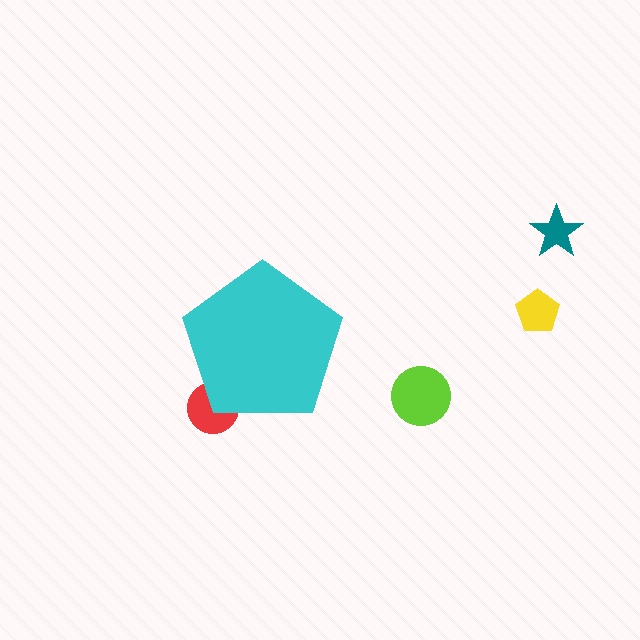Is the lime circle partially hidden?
No, the lime circle is fully visible.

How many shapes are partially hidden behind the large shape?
1 shape is partially hidden.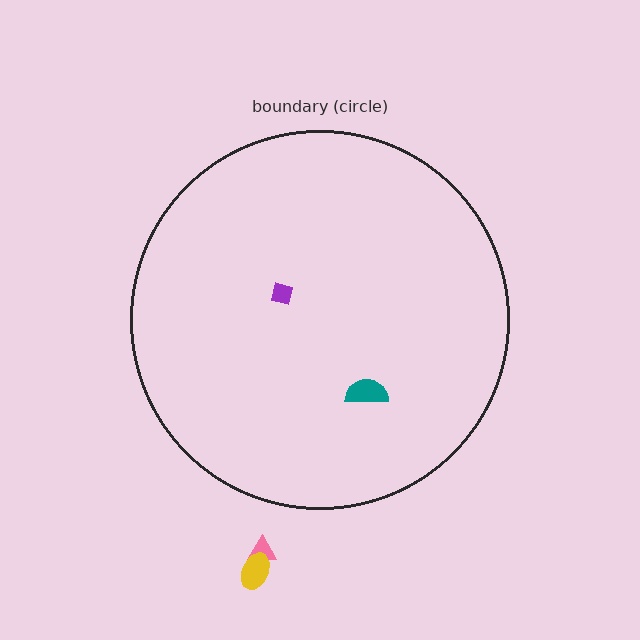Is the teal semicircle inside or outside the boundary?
Inside.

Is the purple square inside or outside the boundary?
Inside.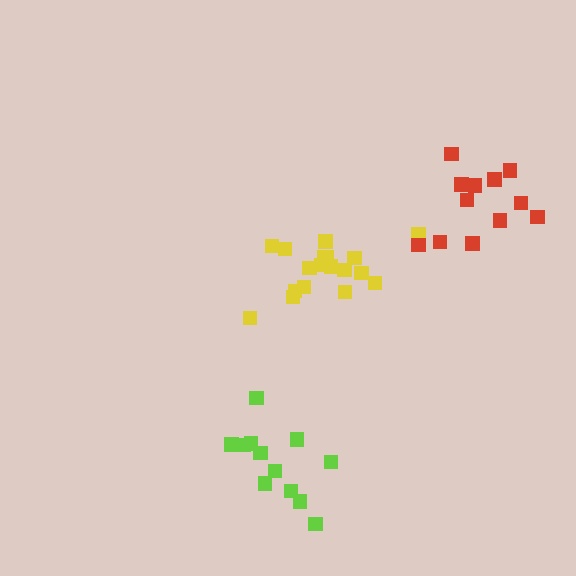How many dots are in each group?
Group 1: 18 dots, Group 2: 12 dots, Group 3: 12 dots (42 total).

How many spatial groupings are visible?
There are 3 spatial groupings.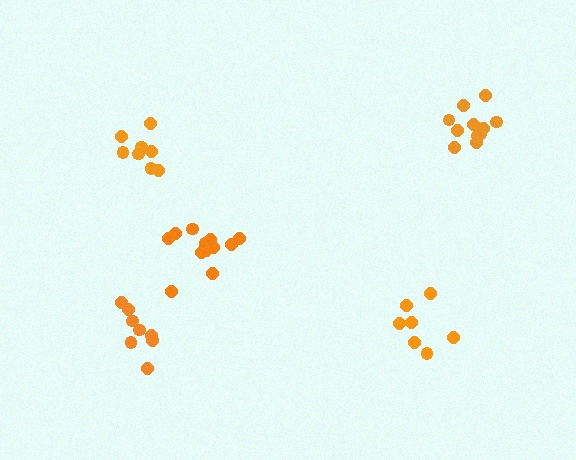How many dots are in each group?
Group 1: 7 dots, Group 2: 12 dots, Group 3: 8 dots, Group 4: 8 dots, Group 5: 11 dots (46 total).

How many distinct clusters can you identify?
There are 5 distinct clusters.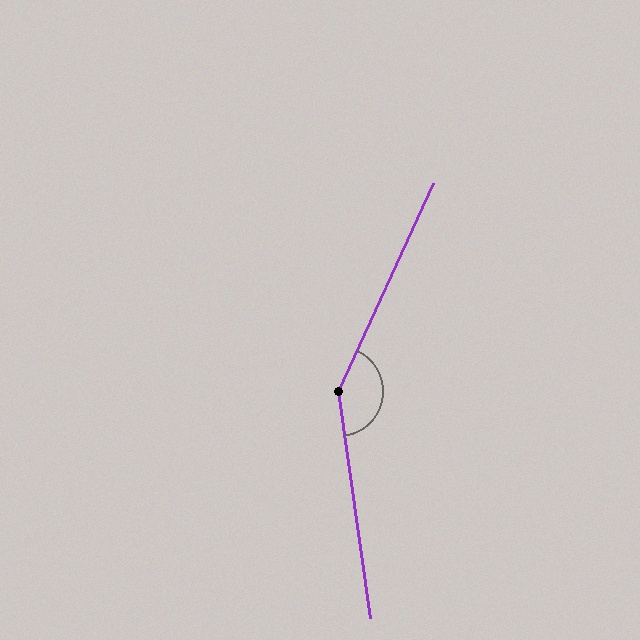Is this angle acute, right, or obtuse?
It is obtuse.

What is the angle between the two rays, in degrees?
Approximately 148 degrees.